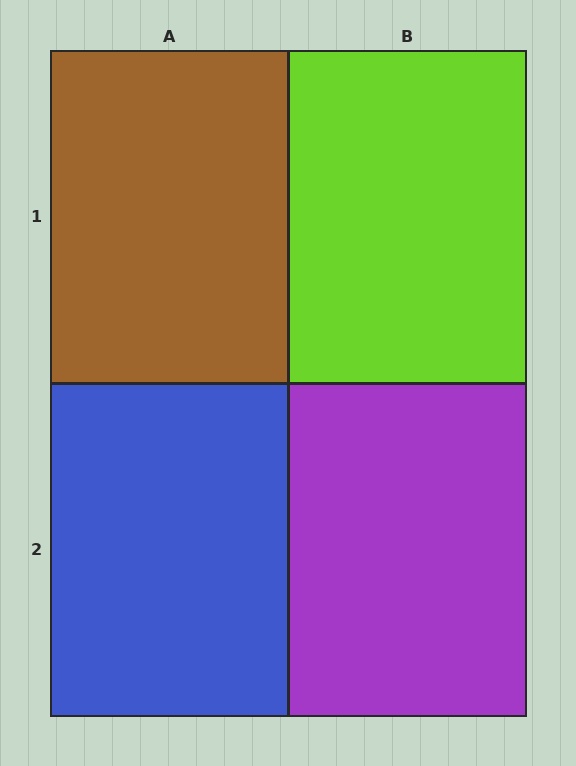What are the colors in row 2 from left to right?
Blue, purple.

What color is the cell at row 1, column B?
Lime.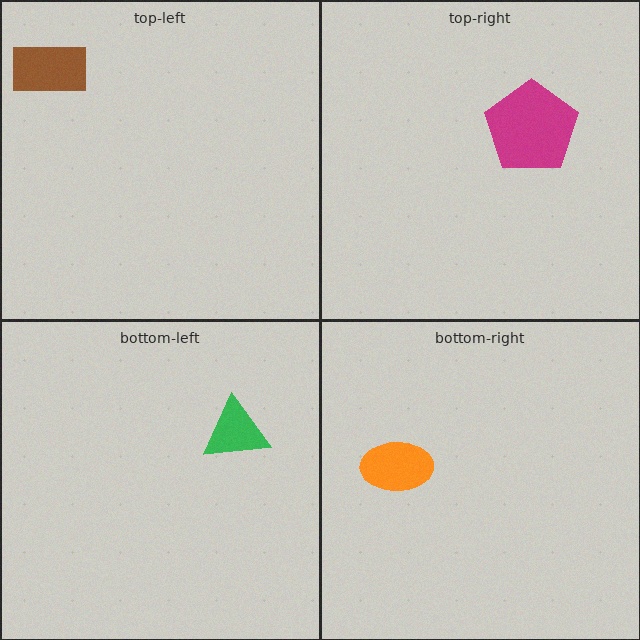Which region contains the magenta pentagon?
The top-right region.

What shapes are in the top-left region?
The brown rectangle.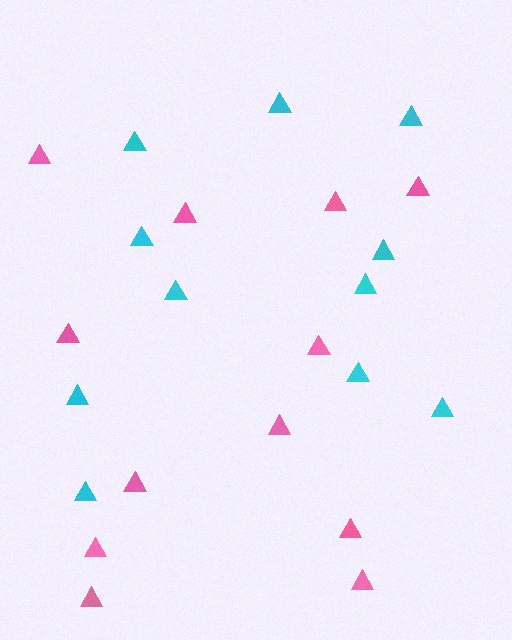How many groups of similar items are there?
There are 2 groups: one group of cyan triangles (11) and one group of pink triangles (12).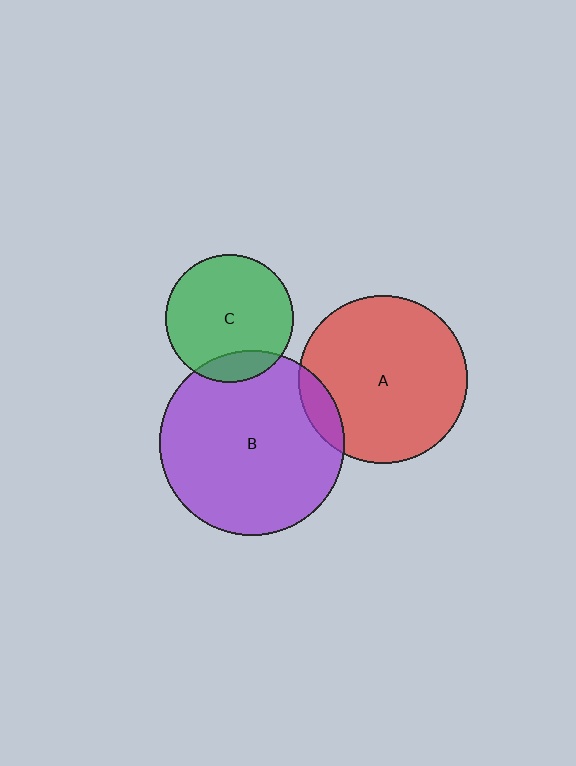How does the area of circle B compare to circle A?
Approximately 1.2 times.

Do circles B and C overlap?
Yes.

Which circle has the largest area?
Circle B (purple).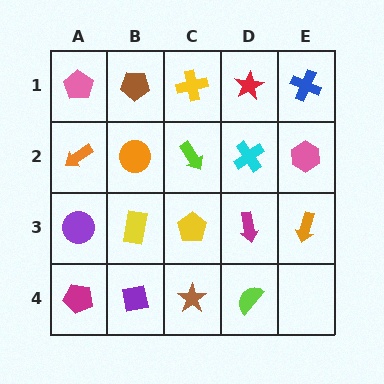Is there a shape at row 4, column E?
No, that cell is empty.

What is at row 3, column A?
A purple circle.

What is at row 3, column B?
A yellow rectangle.